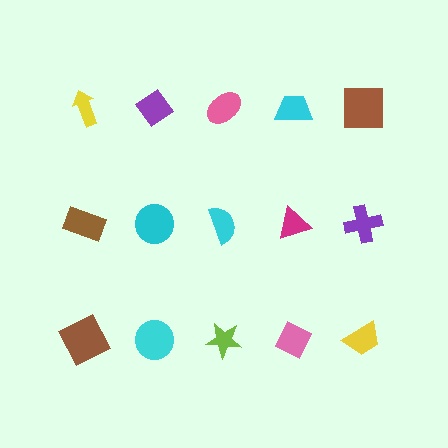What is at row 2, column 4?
A magenta triangle.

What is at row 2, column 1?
A brown rectangle.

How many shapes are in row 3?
5 shapes.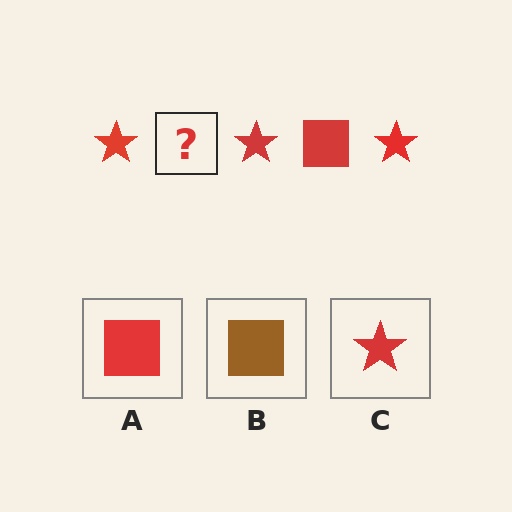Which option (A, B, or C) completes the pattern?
A.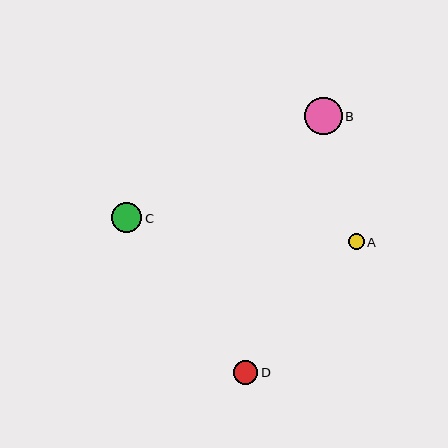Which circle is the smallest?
Circle A is the smallest with a size of approximately 16 pixels.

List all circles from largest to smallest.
From largest to smallest: B, C, D, A.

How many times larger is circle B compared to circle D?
Circle B is approximately 1.6 times the size of circle D.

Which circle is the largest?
Circle B is the largest with a size of approximately 37 pixels.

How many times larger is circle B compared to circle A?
Circle B is approximately 2.4 times the size of circle A.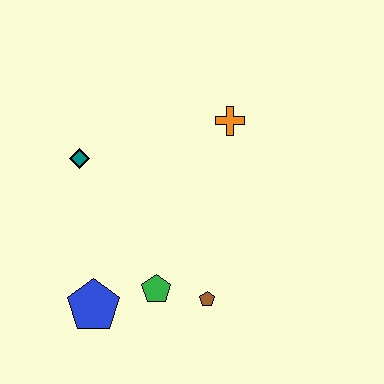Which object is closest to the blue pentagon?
The green pentagon is closest to the blue pentagon.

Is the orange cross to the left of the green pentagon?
No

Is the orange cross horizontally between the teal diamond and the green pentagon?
No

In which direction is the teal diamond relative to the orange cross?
The teal diamond is to the left of the orange cross.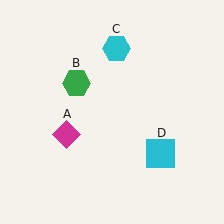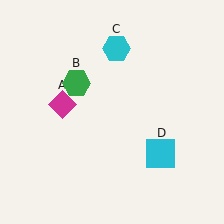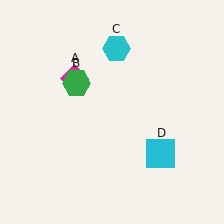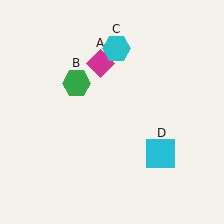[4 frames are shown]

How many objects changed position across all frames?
1 object changed position: magenta diamond (object A).